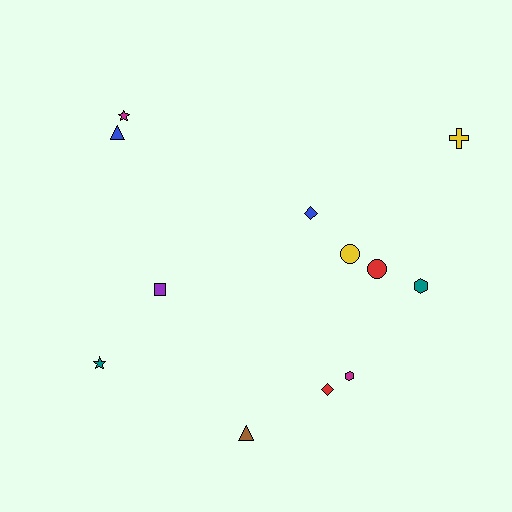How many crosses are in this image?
There is 1 cross.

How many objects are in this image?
There are 12 objects.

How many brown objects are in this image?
There is 1 brown object.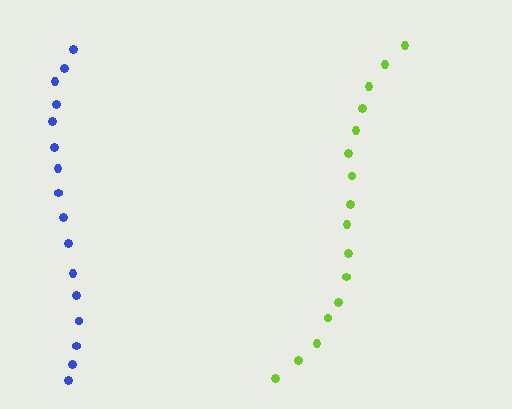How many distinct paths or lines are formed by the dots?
There are 2 distinct paths.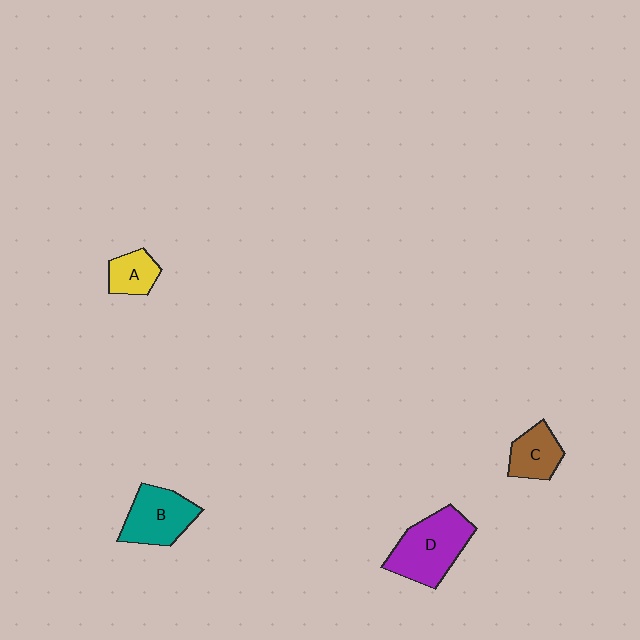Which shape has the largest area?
Shape D (purple).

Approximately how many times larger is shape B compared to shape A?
Approximately 1.8 times.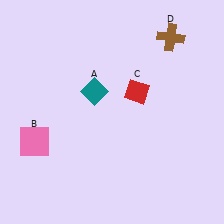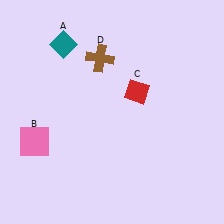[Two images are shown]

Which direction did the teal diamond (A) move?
The teal diamond (A) moved up.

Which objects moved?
The objects that moved are: the teal diamond (A), the brown cross (D).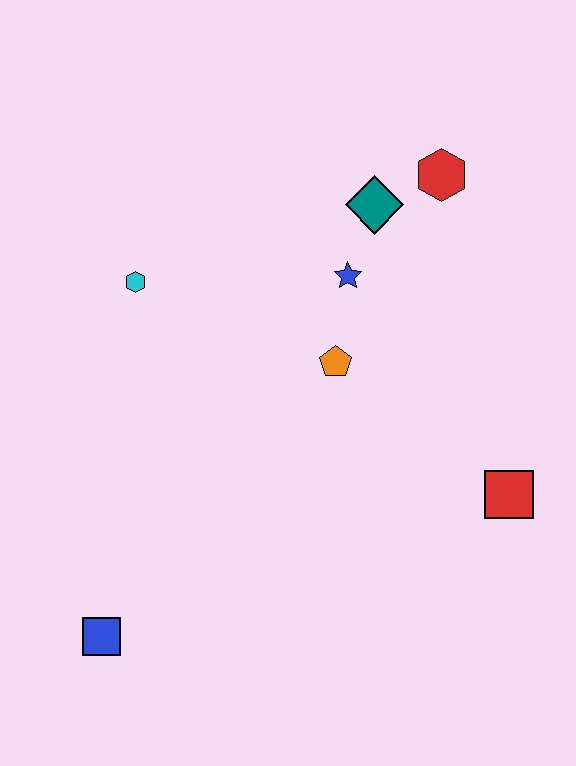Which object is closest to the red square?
The orange pentagon is closest to the red square.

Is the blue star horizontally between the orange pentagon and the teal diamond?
Yes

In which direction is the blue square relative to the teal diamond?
The blue square is below the teal diamond.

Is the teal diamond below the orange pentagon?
No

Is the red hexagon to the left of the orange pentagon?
No